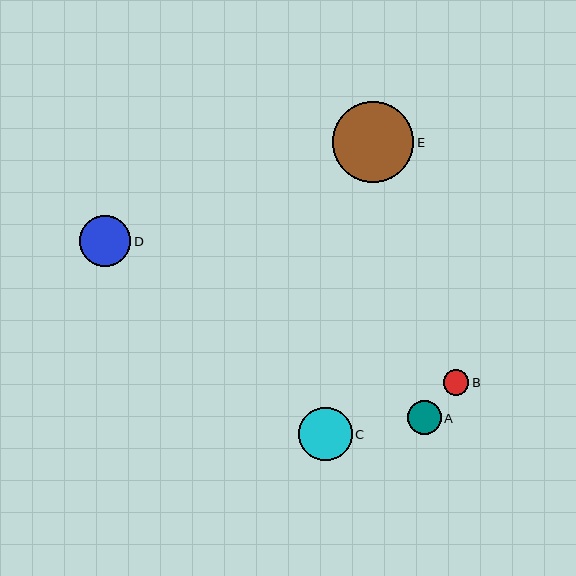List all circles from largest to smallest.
From largest to smallest: E, C, D, A, B.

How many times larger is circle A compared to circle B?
Circle A is approximately 1.3 times the size of circle B.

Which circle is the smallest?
Circle B is the smallest with a size of approximately 25 pixels.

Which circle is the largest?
Circle E is the largest with a size of approximately 81 pixels.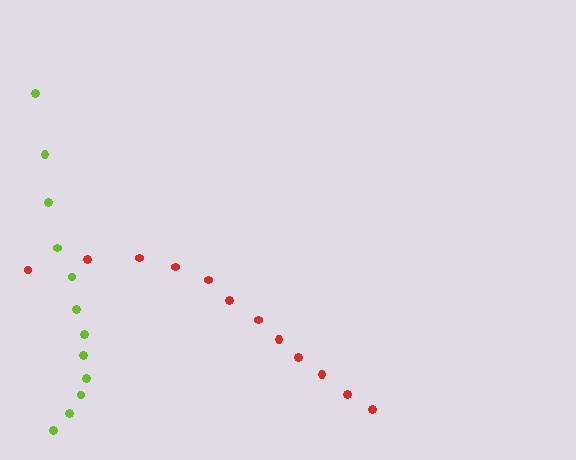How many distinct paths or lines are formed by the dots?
There are 2 distinct paths.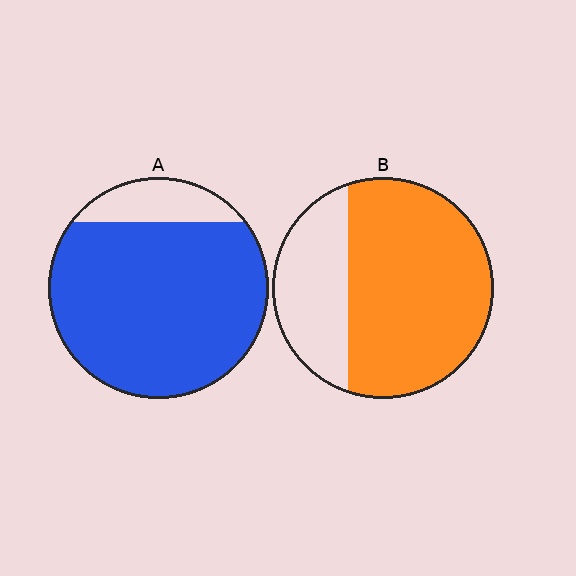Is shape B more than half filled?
Yes.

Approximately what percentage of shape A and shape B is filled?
A is approximately 85% and B is approximately 70%.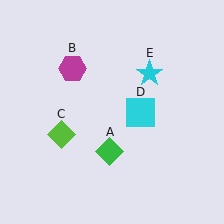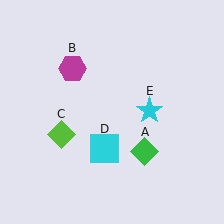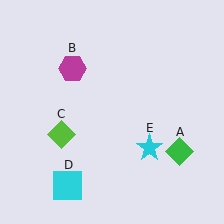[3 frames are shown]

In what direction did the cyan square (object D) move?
The cyan square (object D) moved down and to the left.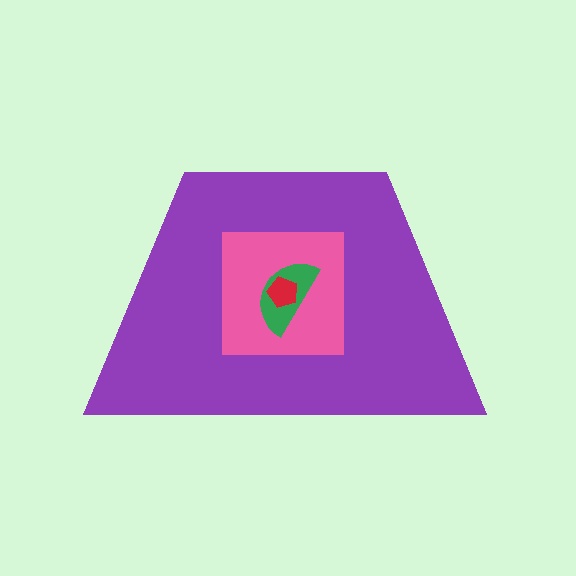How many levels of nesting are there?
4.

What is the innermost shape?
The red pentagon.